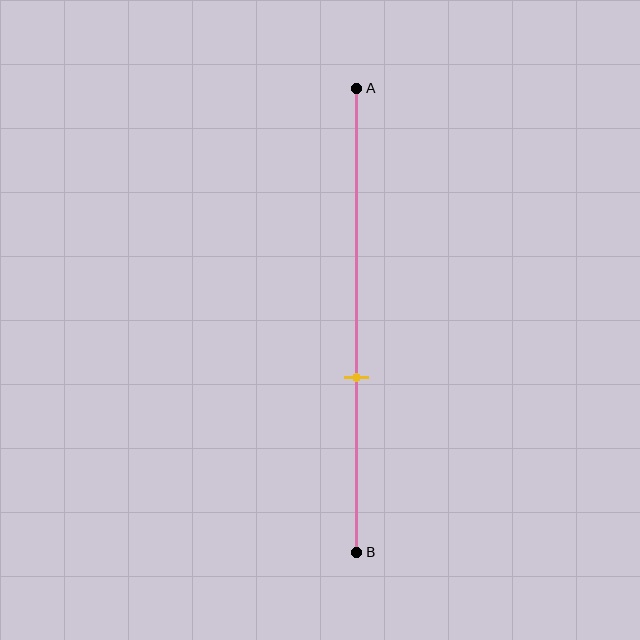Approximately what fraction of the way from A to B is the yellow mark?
The yellow mark is approximately 60% of the way from A to B.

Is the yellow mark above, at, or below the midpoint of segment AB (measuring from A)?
The yellow mark is below the midpoint of segment AB.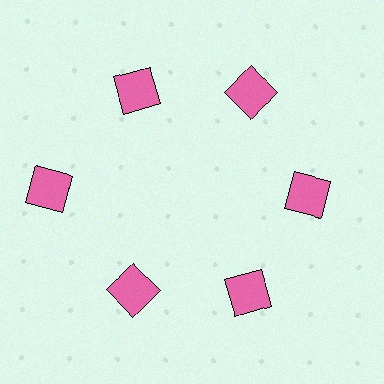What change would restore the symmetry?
The symmetry would be restored by moving it inward, back onto the ring so that all 6 squares sit at equal angles and equal distance from the center.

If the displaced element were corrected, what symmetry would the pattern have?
It would have 6-fold rotational symmetry — the pattern would map onto itself every 60 degrees.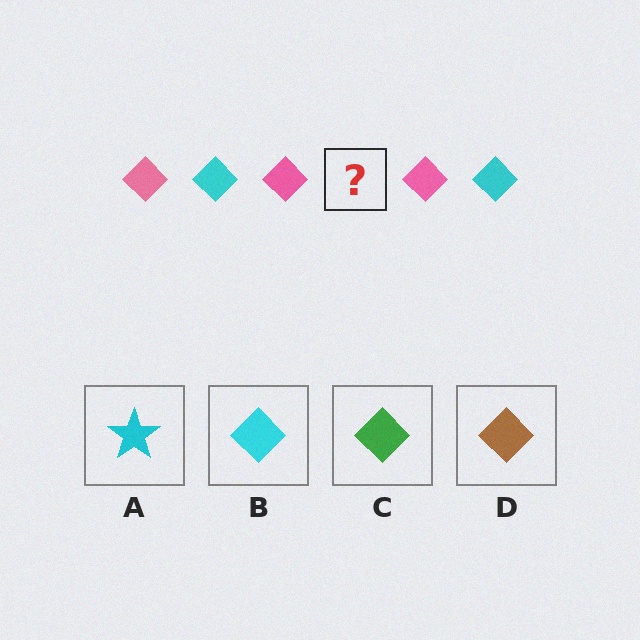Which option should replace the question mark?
Option B.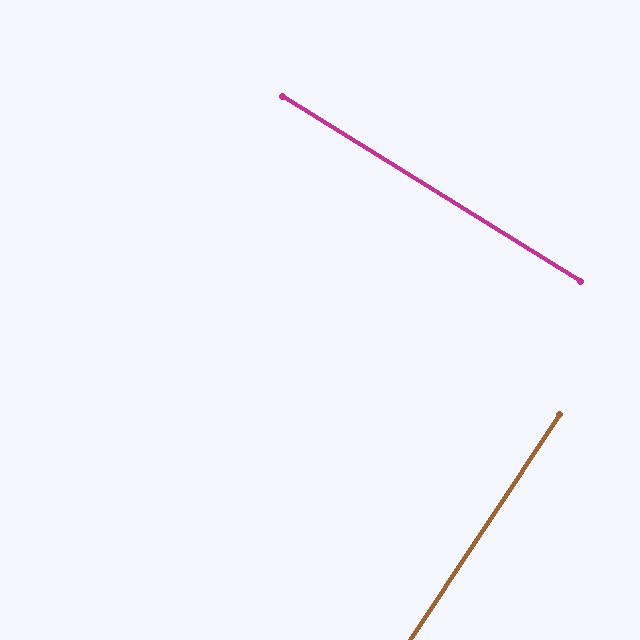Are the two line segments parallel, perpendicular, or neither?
Perpendicular — they meet at approximately 88°.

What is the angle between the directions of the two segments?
Approximately 88 degrees.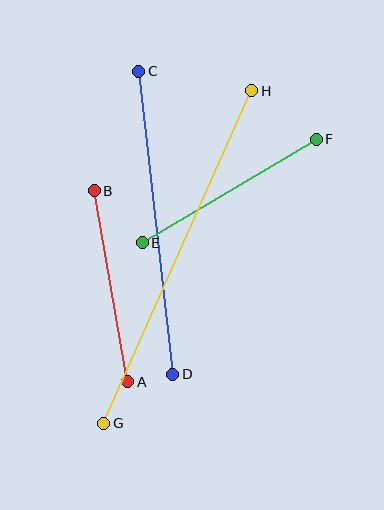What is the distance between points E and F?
The distance is approximately 202 pixels.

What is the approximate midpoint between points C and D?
The midpoint is at approximately (156, 223) pixels.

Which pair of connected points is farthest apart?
Points G and H are farthest apart.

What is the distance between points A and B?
The distance is approximately 194 pixels.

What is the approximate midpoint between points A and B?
The midpoint is at approximately (111, 286) pixels.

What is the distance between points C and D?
The distance is approximately 305 pixels.